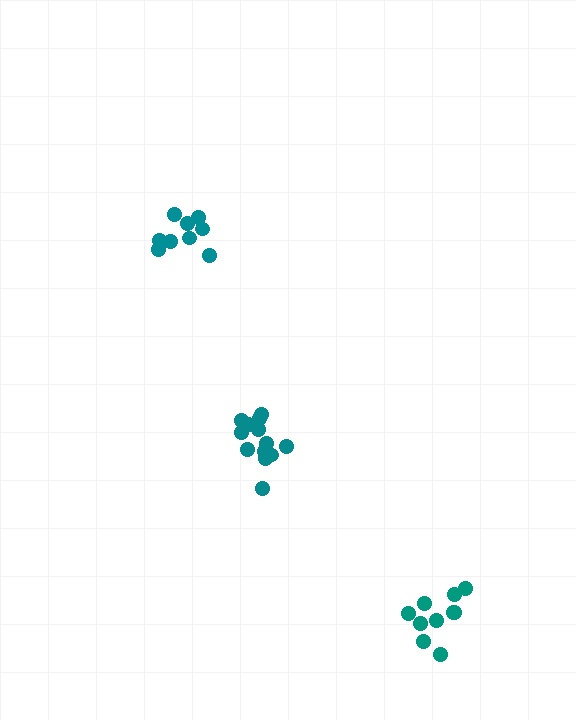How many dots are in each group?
Group 1: 9 dots, Group 2: 10 dots, Group 3: 14 dots (33 total).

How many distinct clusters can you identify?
There are 3 distinct clusters.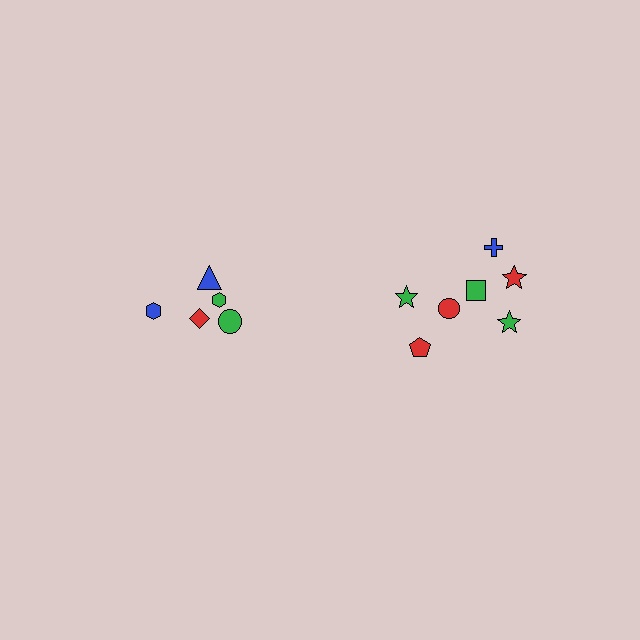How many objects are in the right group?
There are 7 objects.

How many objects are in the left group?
There are 5 objects.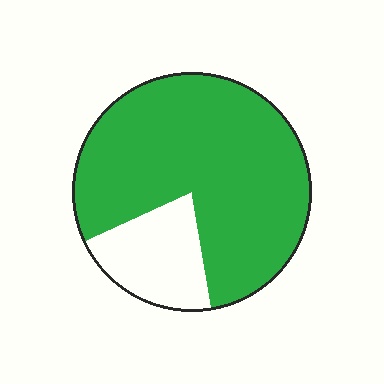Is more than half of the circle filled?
Yes.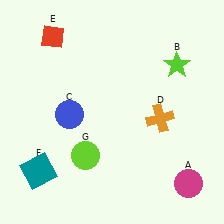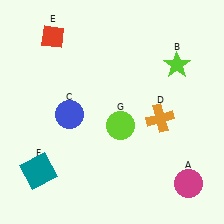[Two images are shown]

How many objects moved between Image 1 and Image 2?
1 object moved between the two images.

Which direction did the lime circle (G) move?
The lime circle (G) moved right.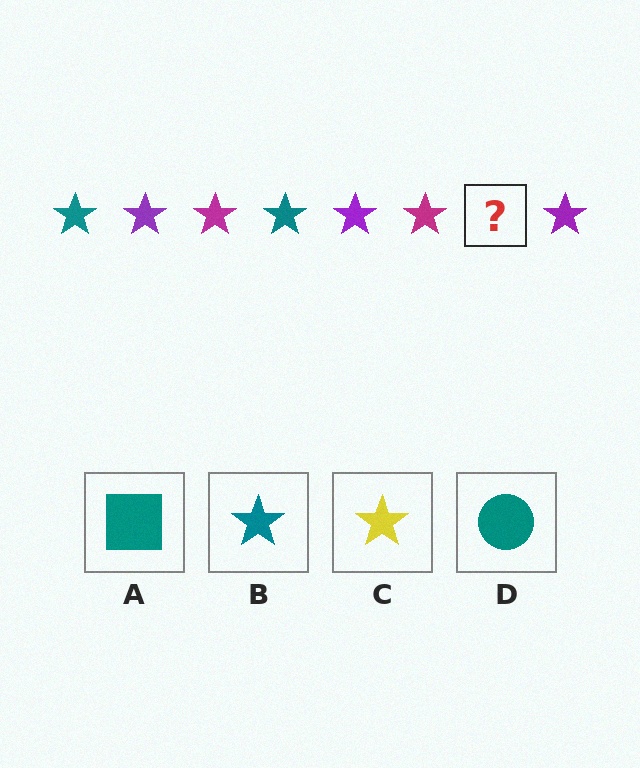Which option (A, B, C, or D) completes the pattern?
B.